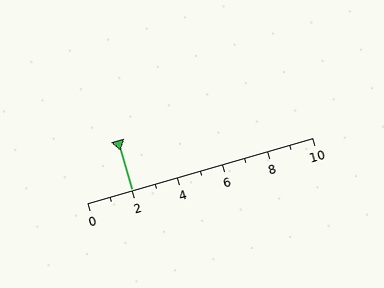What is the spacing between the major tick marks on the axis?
The major ticks are spaced 2 apart.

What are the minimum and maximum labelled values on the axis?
The axis runs from 0 to 10.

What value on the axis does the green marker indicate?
The marker indicates approximately 2.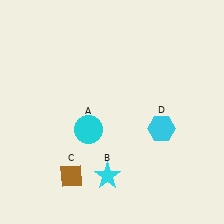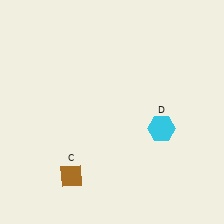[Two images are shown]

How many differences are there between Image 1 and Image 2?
There are 2 differences between the two images.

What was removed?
The cyan circle (A), the cyan star (B) were removed in Image 2.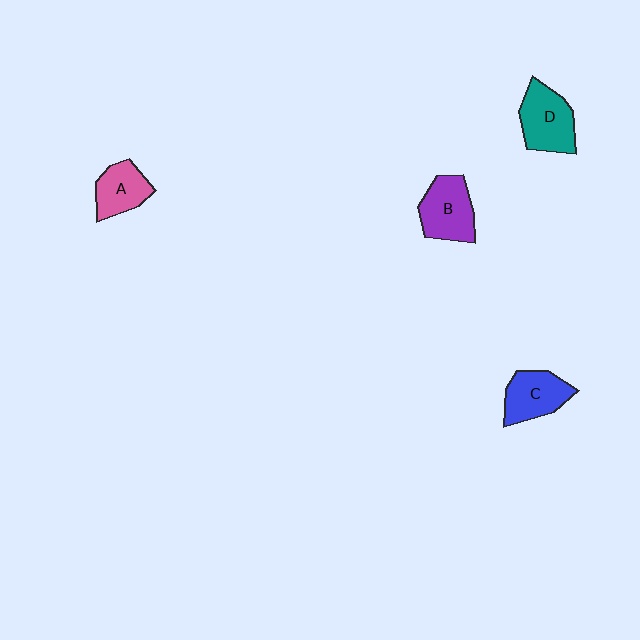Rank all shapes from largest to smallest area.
From largest to smallest: D (teal), B (purple), C (blue), A (pink).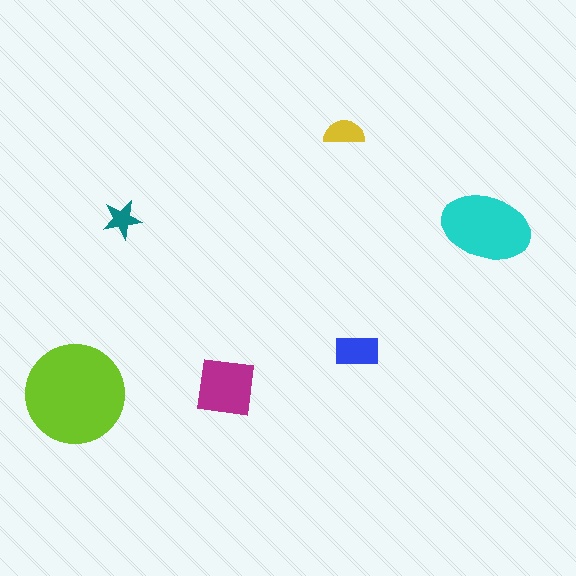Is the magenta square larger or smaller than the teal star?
Larger.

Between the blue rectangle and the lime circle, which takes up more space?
The lime circle.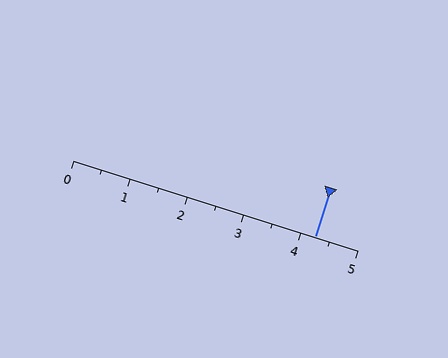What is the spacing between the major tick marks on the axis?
The major ticks are spaced 1 apart.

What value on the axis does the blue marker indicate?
The marker indicates approximately 4.2.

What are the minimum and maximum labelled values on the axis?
The axis runs from 0 to 5.